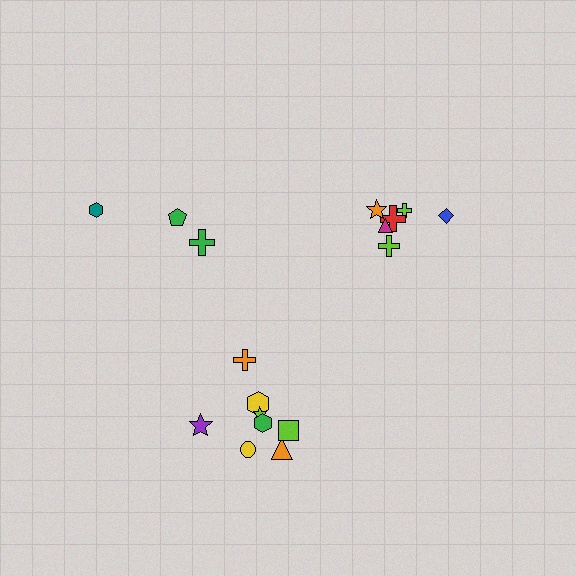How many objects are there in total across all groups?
There are 17 objects.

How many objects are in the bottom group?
There are 8 objects.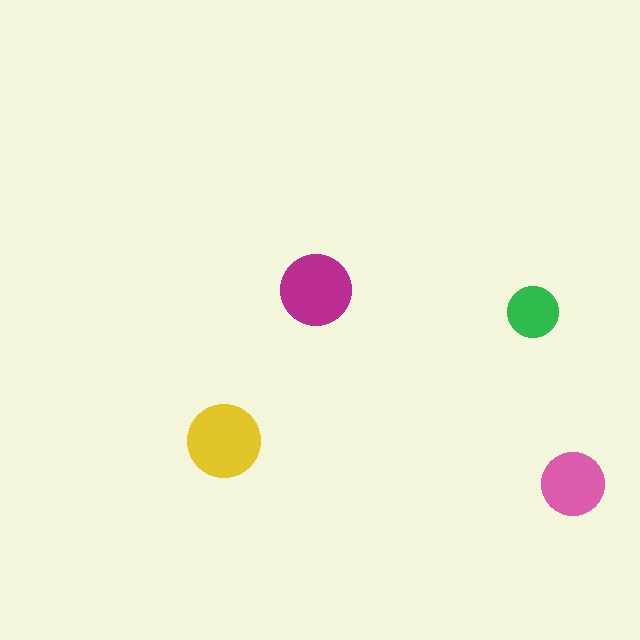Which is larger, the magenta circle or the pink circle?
The magenta one.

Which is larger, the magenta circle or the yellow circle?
The yellow one.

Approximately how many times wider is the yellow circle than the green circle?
About 1.5 times wider.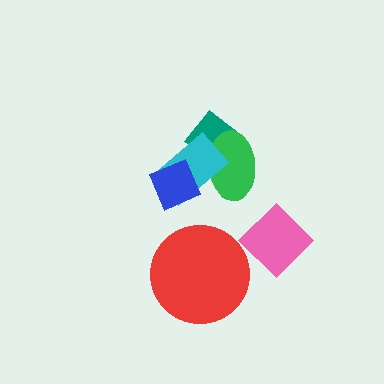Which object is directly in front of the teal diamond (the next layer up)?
The green ellipse is directly in front of the teal diamond.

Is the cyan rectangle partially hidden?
Yes, it is partially covered by another shape.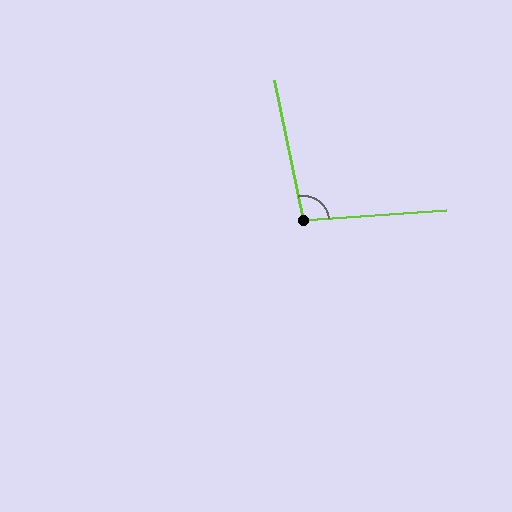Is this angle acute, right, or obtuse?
It is obtuse.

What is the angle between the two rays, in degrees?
Approximately 97 degrees.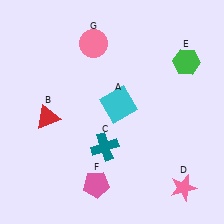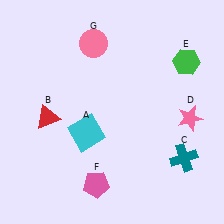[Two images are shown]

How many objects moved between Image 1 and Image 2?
3 objects moved between the two images.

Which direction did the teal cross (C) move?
The teal cross (C) moved right.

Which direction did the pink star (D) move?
The pink star (D) moved up.